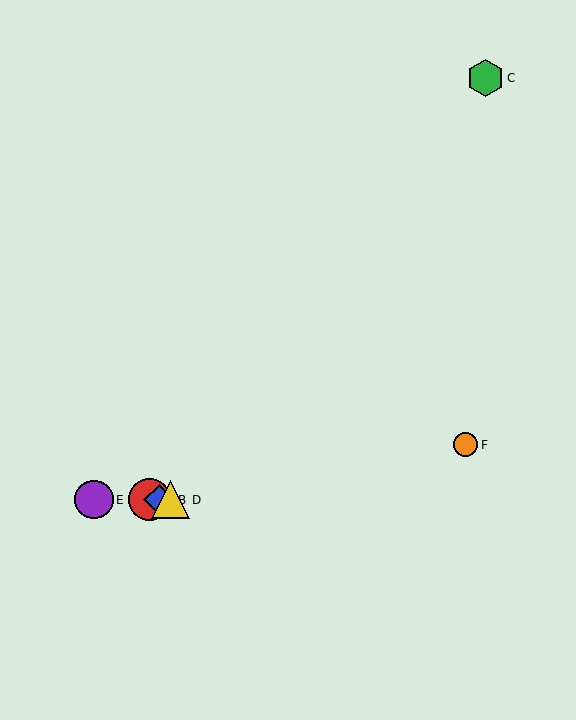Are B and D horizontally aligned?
Yes, both are at y≈500.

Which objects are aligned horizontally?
Objects A, B, D, E are aligned horizontally.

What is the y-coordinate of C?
Object C is at y≈78.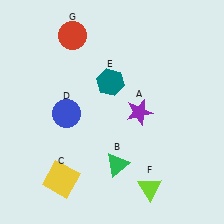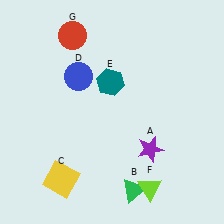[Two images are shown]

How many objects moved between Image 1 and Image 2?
3 objects moved between the two images.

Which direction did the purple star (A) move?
The purple star (A) moved down.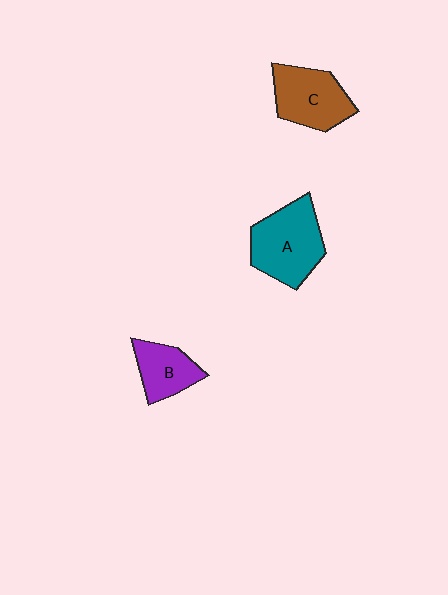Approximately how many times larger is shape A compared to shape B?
Approximately 1.7 times.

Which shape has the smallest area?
Shape B (purple).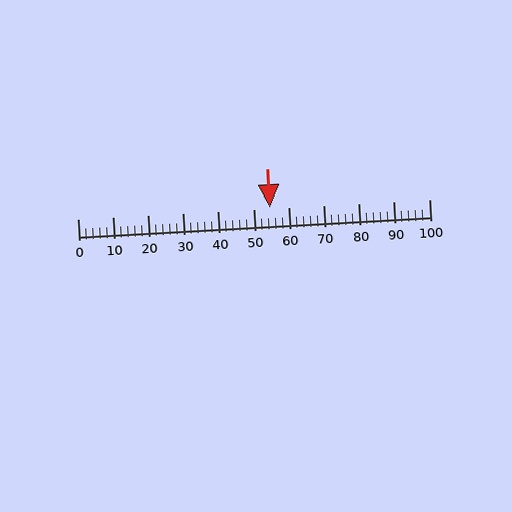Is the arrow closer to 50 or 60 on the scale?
The arrow is closer to 50.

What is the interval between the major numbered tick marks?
The major tick marks are spaced 10 units apart.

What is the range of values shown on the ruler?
The ruler shows values from 0 to 100.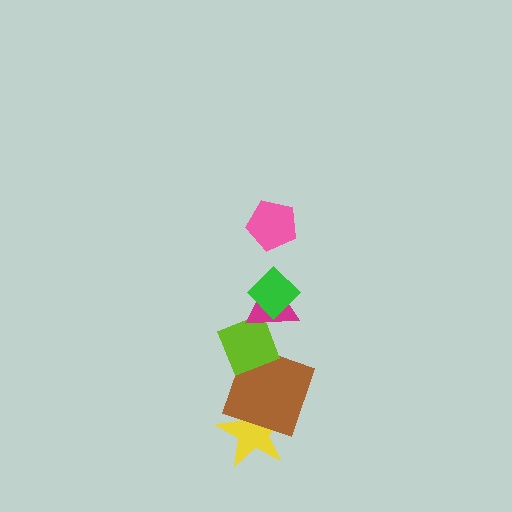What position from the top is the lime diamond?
The lime diamond is 4th from the top.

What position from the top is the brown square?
The brown square is 5th from the top.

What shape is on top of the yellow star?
The brown square is on top of the yellow star.